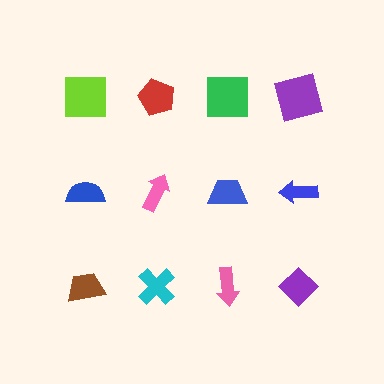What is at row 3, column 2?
A cyan cross.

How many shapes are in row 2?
4 shapes.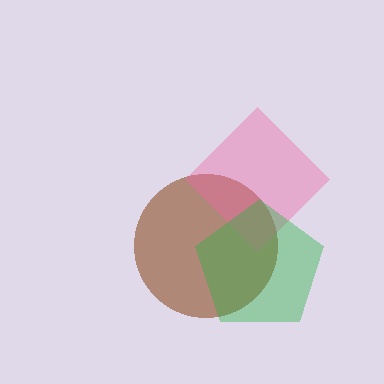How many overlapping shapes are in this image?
There are 3 overlapping shapes in the image.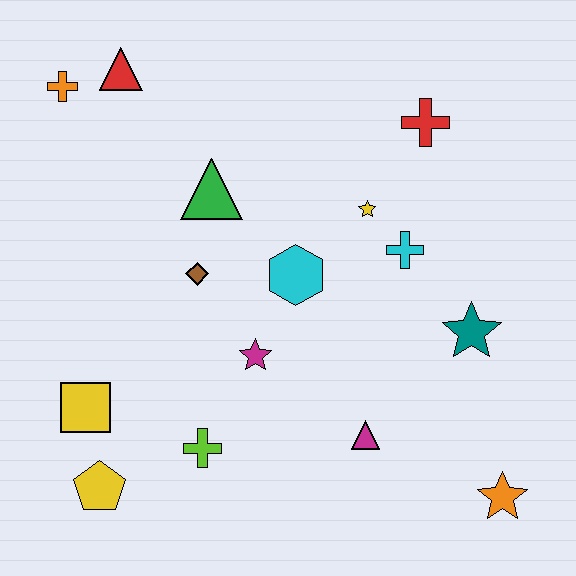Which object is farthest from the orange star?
The orange cross is farthest from the orange star.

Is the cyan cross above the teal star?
Yes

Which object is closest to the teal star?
The cyan cross is closest to the teal star.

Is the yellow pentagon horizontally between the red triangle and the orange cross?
Yes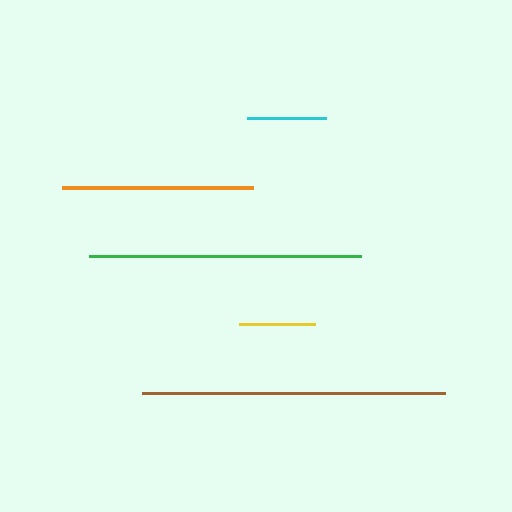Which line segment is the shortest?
The yellow line is the shortest at approximately 76 pixels.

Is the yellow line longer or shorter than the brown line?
The brown line is longer than the yellow line.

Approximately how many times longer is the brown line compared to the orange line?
The brown line is approximately 1.6 times the length of the orange line.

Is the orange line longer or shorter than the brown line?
The brown line is longer than the orange line.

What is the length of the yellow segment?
The yellow segment is approximately 76 pixels long.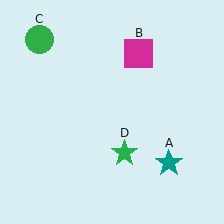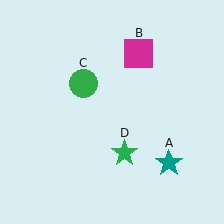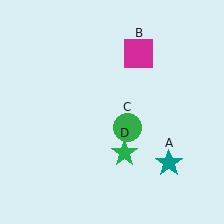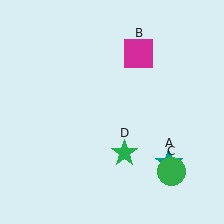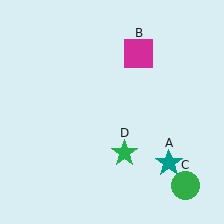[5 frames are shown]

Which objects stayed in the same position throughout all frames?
Teal star (object A) and magenta square (object B) and green star (object D) remained stationary.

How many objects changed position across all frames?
1 object changed position: green circle (object C).